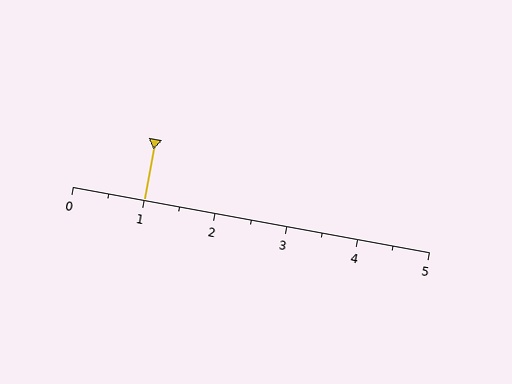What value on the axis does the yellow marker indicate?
The marker indicates approximately 1.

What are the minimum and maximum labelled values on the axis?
The axis runs from 0 to 5.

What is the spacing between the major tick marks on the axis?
The major ticks are spaced 1 apart.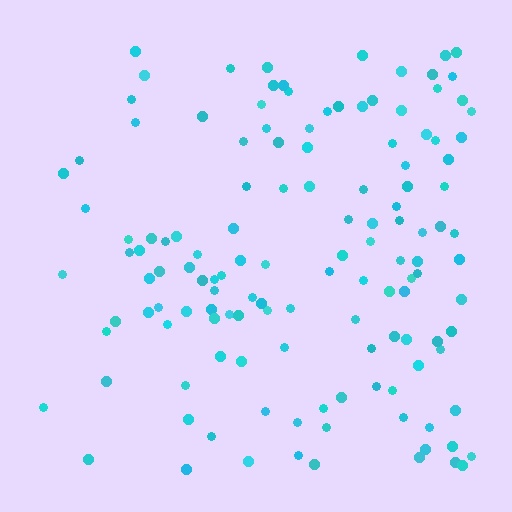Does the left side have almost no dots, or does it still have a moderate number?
Still a moderate number, just noticeably fewer than the right.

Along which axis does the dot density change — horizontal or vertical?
Horizontal.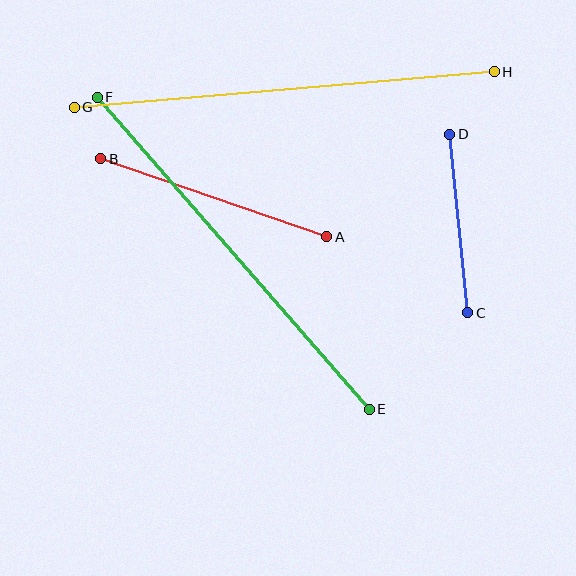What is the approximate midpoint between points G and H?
The midpoint is at approximately (284, 89) pixels.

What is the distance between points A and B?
The distance is approximately 239 pixels.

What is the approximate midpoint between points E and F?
The midpoint is at approximately (233, 253) pixels.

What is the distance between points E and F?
The distance is approximately 414 pixels.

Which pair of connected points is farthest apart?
Points G and H are farthest apart.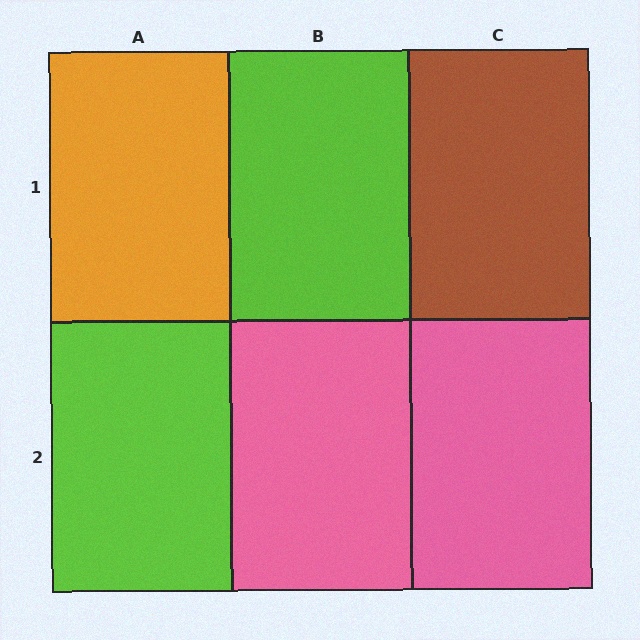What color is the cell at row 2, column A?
Lime.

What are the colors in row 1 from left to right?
Orange, lime, brown.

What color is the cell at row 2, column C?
Pink.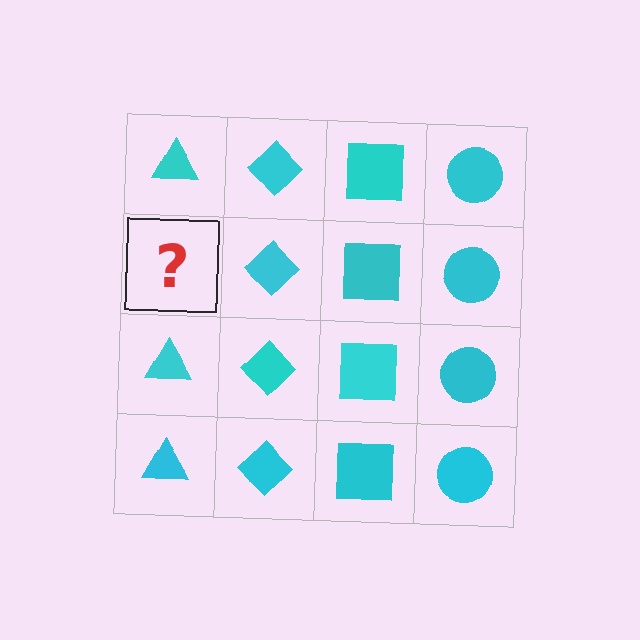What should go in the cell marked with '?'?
The missing cell should contain a cyan triangle.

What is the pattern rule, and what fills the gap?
The rule is that each column has a consistent shape. The gap should be filled with a cyan triangle.